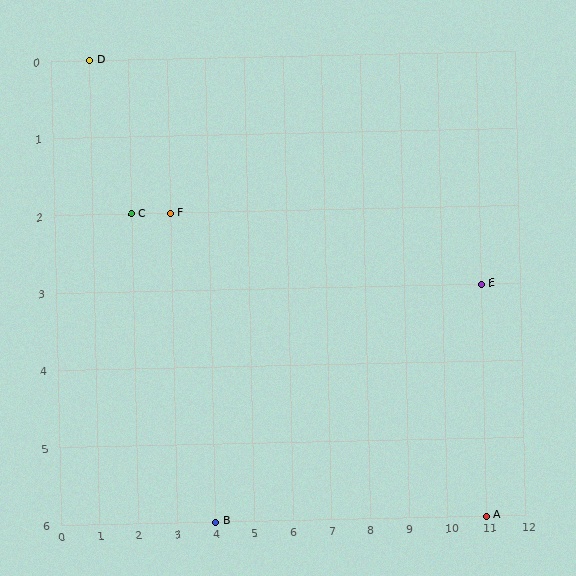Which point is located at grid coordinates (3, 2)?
Point F is at (3, 2).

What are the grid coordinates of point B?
Point B is at grid coordinates (4, 6).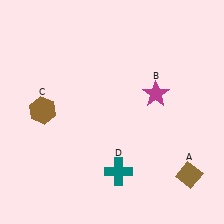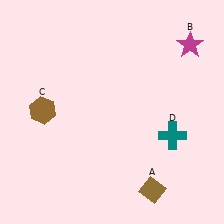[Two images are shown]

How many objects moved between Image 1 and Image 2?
3 objects moved between the two images.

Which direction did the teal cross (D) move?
The teal cross (D) moved right.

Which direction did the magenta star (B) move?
The magenta star (B) moved up.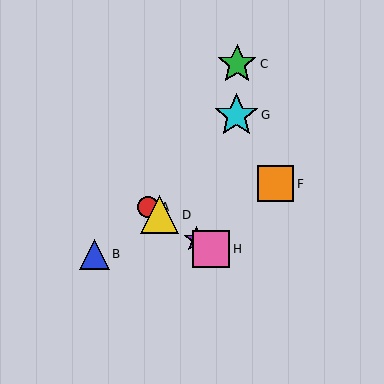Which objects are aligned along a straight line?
Objects A, D, E, H are aligned along a straight line.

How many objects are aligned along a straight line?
4 objects (A, D, E, H) are aligned along a straight line.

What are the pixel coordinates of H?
Object H is at (211, 249).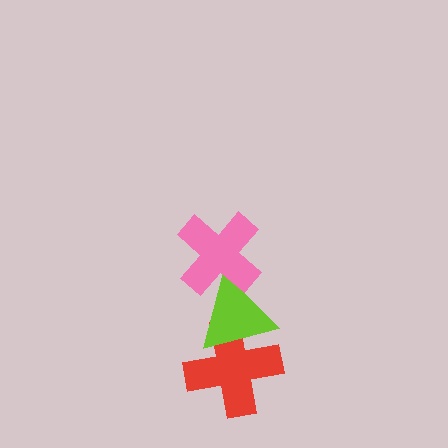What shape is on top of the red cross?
The lime triangle is on top of the red cross.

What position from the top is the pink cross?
The pink cross is 1st from the top.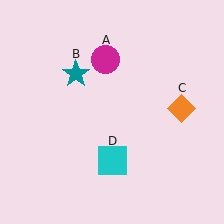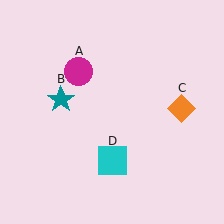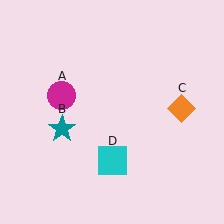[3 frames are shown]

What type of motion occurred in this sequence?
The magenta circle (object A), teal star (object B) rotated counterclockwise around the center of the scene.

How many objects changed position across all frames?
2 objects changed position: magenta circle (object A), teal star (object B).